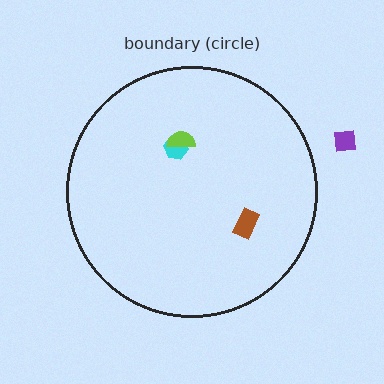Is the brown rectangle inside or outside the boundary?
Inside.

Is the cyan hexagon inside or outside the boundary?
Inside.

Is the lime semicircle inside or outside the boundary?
Inside.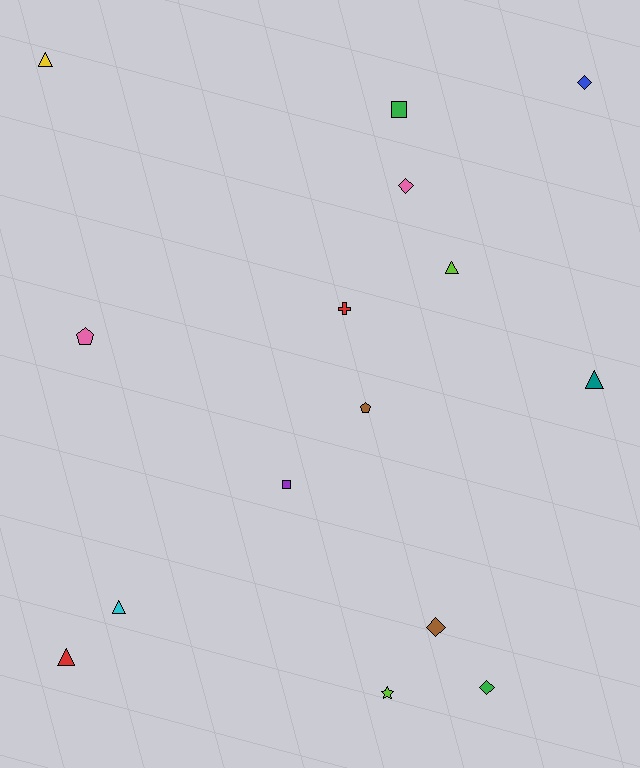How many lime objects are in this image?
There are 2 lime objects.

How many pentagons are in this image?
There are 2 pentagons.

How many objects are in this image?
There are 15 objects.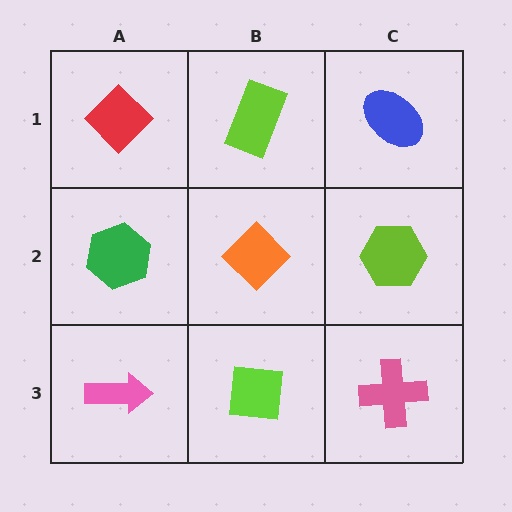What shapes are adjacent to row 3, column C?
A lime hexagon (row 2, column C), a lime square (row 3, column B).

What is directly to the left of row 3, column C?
A lime square.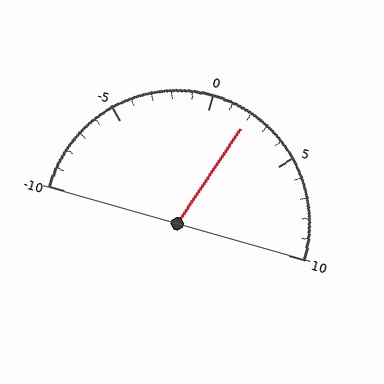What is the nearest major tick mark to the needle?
The nearest major tick mark is 0.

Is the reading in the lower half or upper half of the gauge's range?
The reading is in the upper half of the range (-10 to 10).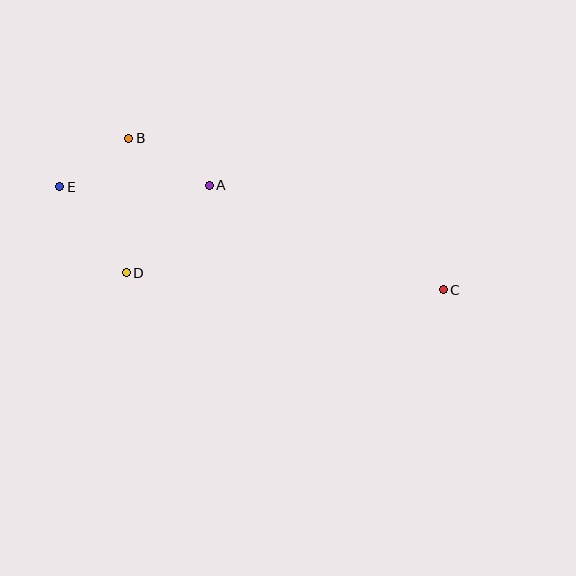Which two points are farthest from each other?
Points C and E are farthest from each other.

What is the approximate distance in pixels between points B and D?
The distance between B and D is approximately 135 pixels.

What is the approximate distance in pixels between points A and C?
The distance between A and C is approximately 256 pixels.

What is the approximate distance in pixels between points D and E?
The distance between D and E is approximately 109 pixels.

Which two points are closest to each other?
Points B and E are closest to each other.